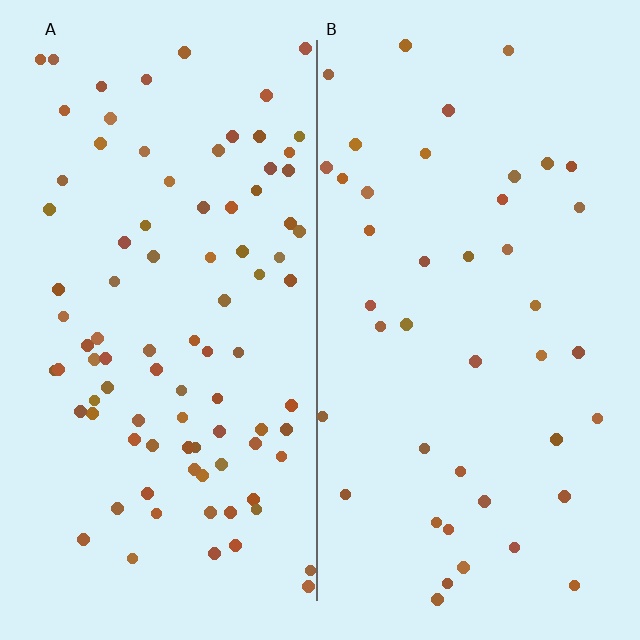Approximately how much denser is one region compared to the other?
Approximately 2.1× — region A over region B.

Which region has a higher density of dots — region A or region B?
A (the left).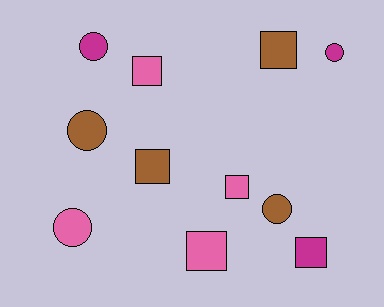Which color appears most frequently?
Brown, with 4 objects.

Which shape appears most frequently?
Square, with 6 objects.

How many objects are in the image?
There are 11 objects.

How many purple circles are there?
There are no purple circles.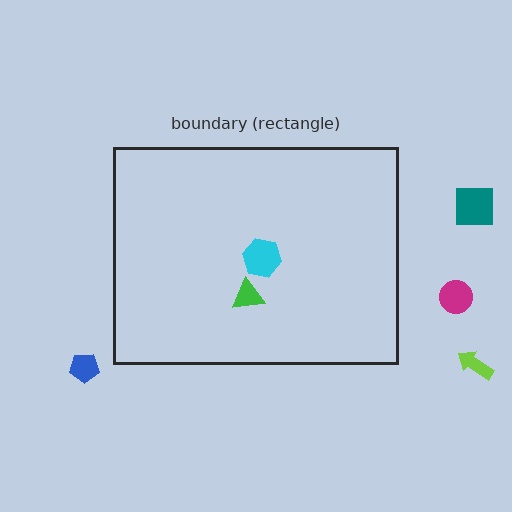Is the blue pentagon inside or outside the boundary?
Outside.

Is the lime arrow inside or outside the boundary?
Outside.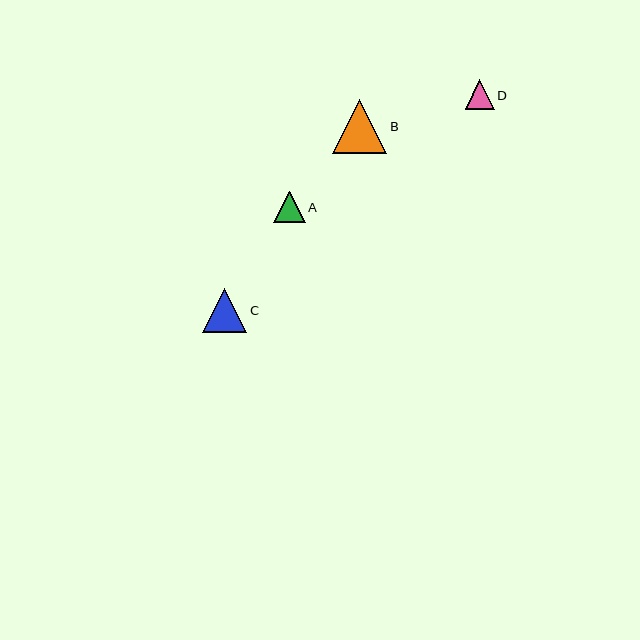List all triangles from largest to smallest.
From largest to smallest: B, C, A, D.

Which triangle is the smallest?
Triangle D is the smallest with a size of approximately 29 pixels.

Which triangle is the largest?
Triangle B is the largest with a size of approximately 55 pixels.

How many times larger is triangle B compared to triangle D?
Triangle B is approximately 1.9 times the size of triangle D.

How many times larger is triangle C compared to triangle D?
Triangle C is approximately 1.5 times the size of triangle D.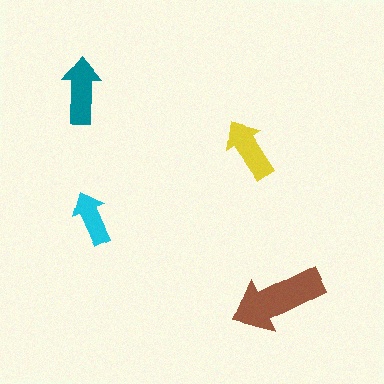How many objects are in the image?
There are 4 objects in the image.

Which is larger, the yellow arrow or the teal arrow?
The teal one.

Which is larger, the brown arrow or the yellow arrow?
The brown one.